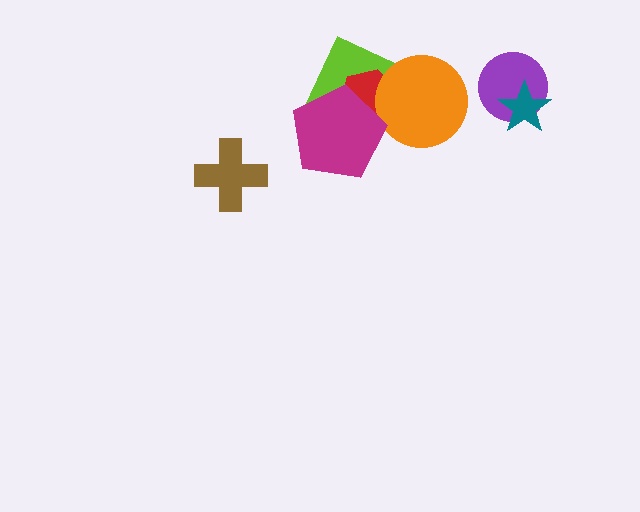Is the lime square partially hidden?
Yes, it is partially covered by another shape.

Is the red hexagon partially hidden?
Yes, it is partially covered by another shape.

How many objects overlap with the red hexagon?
3 objects overlap with the red hexagon.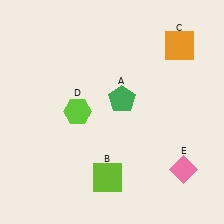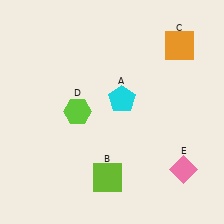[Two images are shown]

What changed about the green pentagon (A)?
In Image 1, A is green. In Image 2, it changed to cyan.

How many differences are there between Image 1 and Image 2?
There is 1 difference between the two images.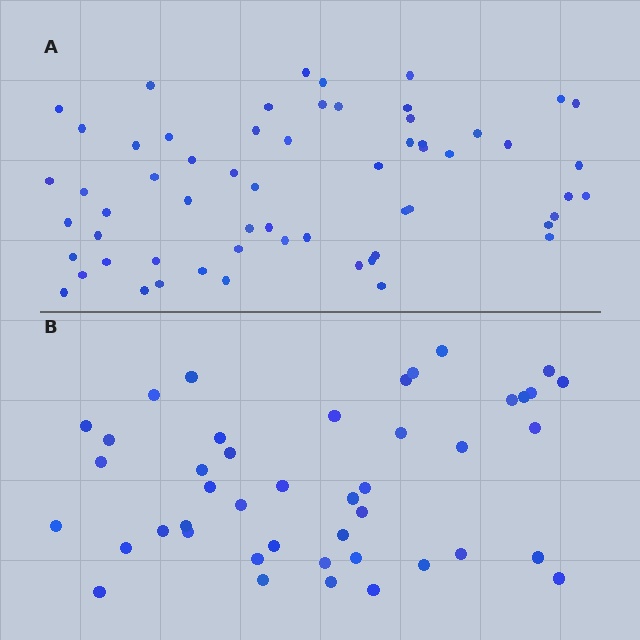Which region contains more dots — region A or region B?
Region A (the top region) has more dots.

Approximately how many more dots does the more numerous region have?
Region A has approximately 15 more dots than region B.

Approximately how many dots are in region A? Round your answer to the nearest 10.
About 60 dots.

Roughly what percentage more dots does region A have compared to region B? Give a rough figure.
About 35% more.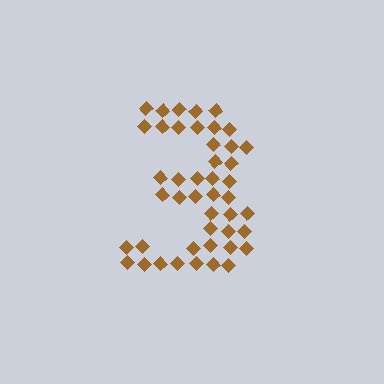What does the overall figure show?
The overall figure shows the digit 3.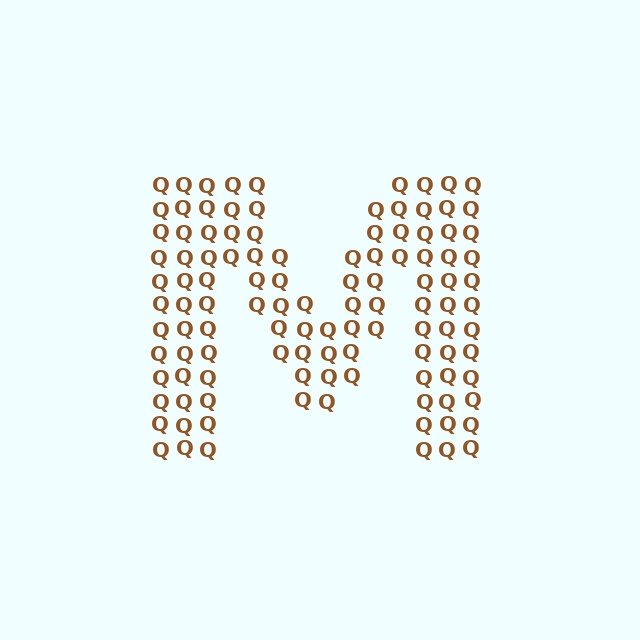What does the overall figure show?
The overall figure shows the letter M.